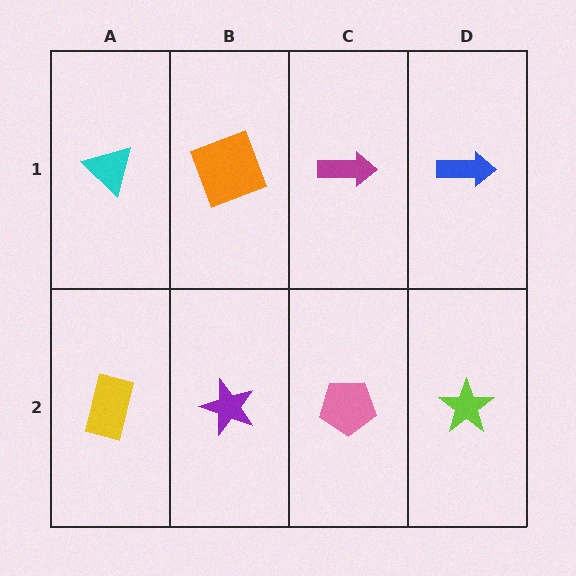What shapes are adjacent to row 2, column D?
A blue arrow (row 1, column D), a pink pentagon (row 2, column C).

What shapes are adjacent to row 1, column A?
A yellow rectangle (row 2, column A), an orange square (row 1, column B).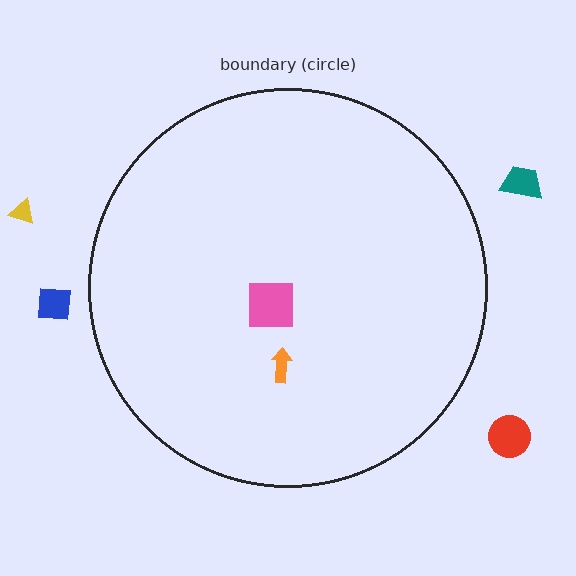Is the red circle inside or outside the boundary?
Outside.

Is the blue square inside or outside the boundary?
Outside.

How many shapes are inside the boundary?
2 inside, 4 outside.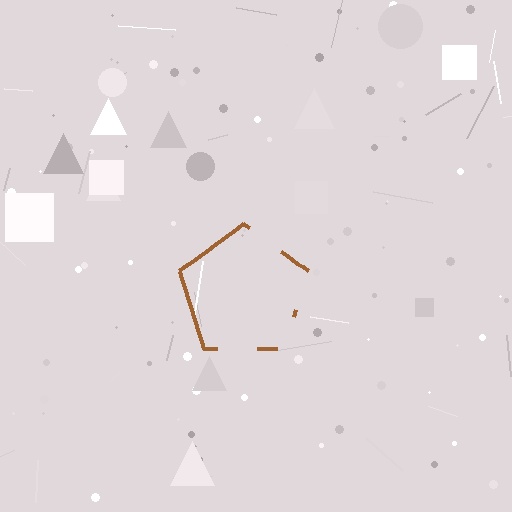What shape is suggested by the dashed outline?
The dashed outline suggests a pentagon.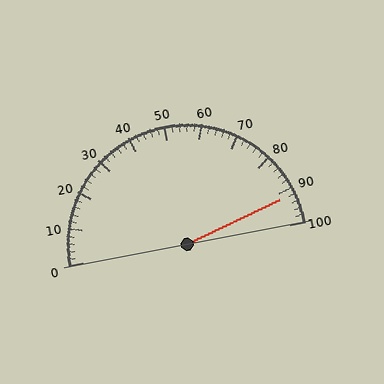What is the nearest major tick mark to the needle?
The nearest major tick mark is 90.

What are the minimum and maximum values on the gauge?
The gauge ranges from 0 to 100.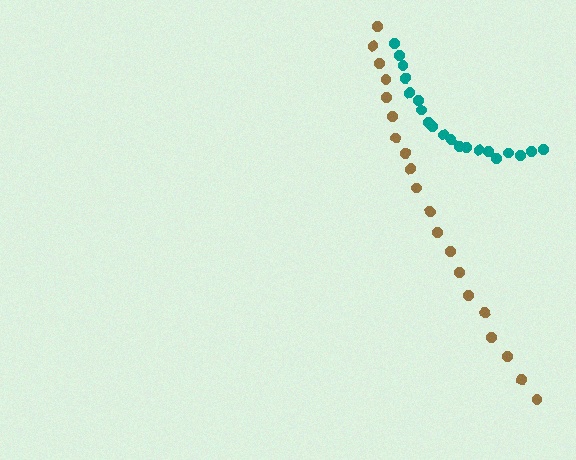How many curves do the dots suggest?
There are 2 distinct paths.